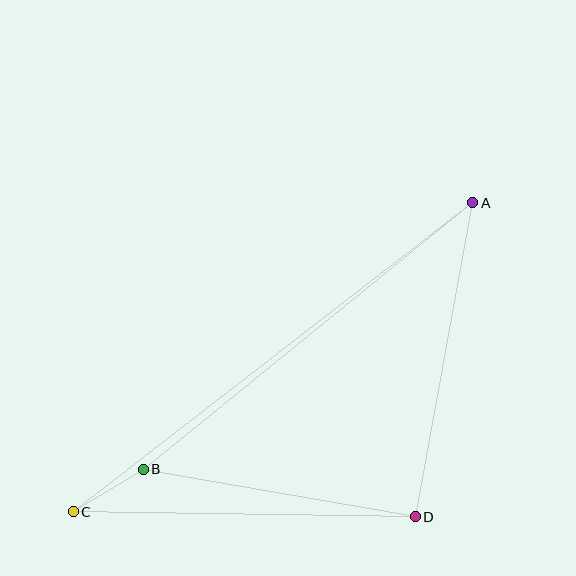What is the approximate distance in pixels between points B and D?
The distance between B and D is approximately 276 pixels.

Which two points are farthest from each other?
Points A and C are farthest from each other.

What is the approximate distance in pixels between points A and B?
The distance between A and B is approximately 424 pixels.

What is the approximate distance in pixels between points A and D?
The distance between A and D is approximately 319 pixels.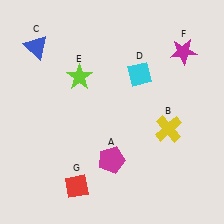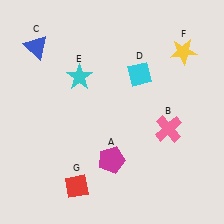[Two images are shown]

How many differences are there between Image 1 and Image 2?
There are 3 differences between the two images.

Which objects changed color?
B changed from yellow to pink. E changed from lime to cyan. F changed from magenta to yellow.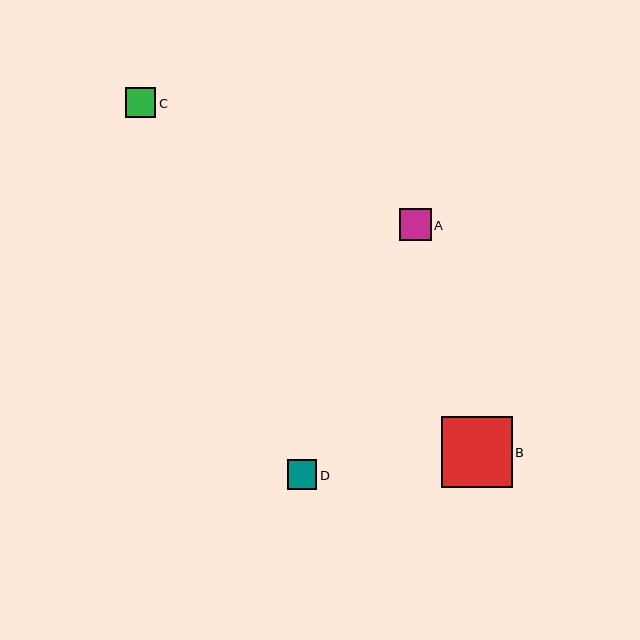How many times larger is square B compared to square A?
Square B is approximately 2.2 times the size of square A.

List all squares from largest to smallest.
From largest to smallest: B, A, C, D.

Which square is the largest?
Square B is the largest with a size of approximately 71 pixels.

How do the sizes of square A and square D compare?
Square A and square D are approximately the same size.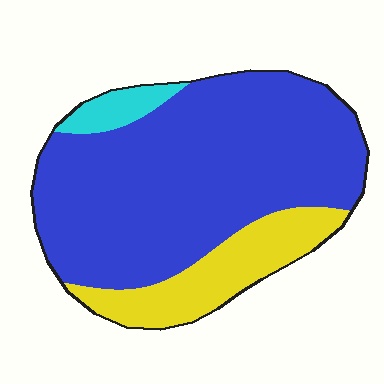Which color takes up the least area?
Cyan, at roughly 5%.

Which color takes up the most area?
Blue, at roughly 75%.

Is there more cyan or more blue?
Blue.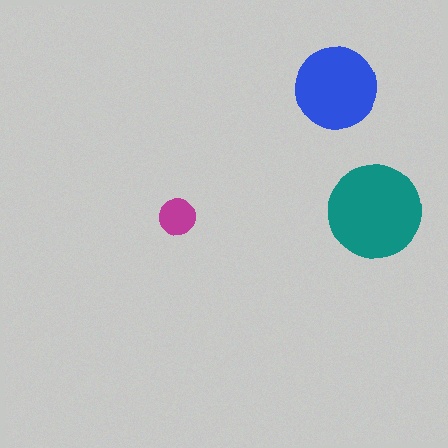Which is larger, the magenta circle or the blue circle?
The blue one.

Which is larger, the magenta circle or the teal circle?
The teal one.